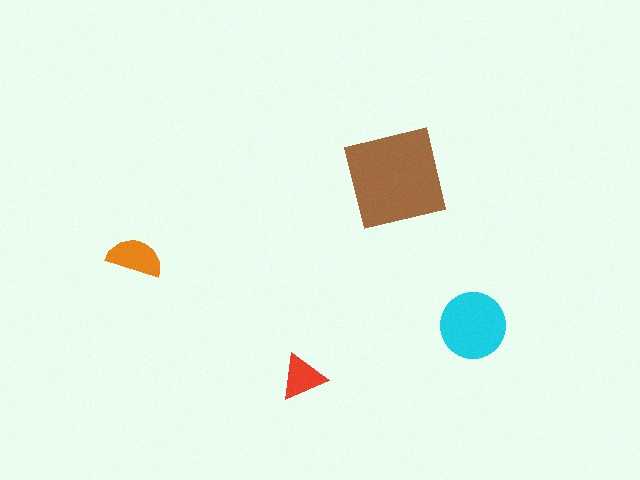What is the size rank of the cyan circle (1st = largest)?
2nd.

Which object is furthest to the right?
The cyan circle is rightmost.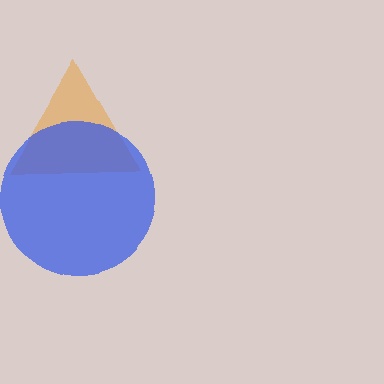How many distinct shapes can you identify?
There are 2 distinct shapes: an orange triangle, a blue circle.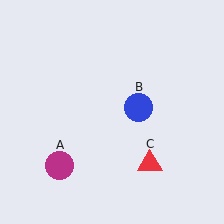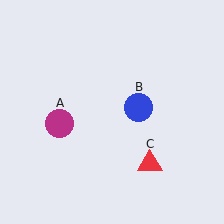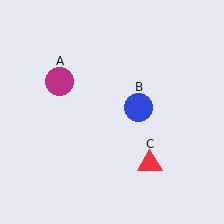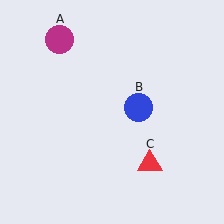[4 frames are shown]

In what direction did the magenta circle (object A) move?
The magenta circle (object A) moved up.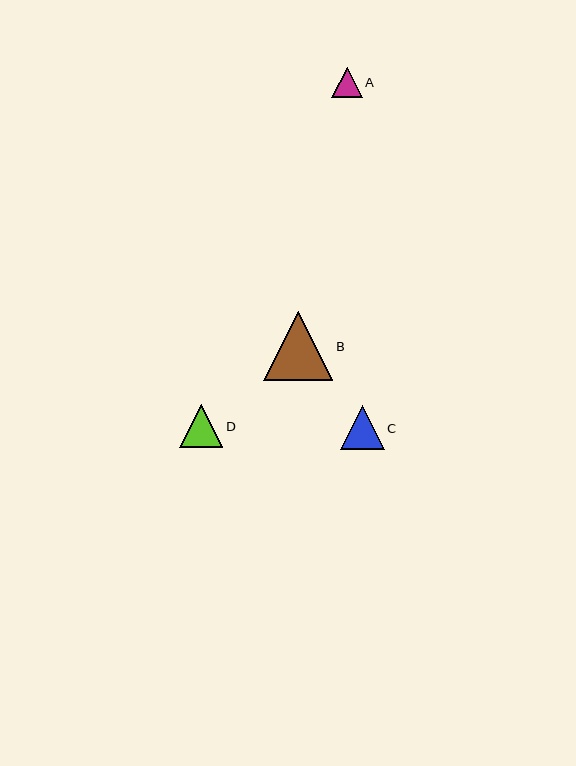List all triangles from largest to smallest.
From largest to smallest: B, C, D, A.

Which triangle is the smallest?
Triangle A is the smallest with a size of approximately 30 pixels.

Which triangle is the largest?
Triangle B is the largest with a size of approximately 69 pixels.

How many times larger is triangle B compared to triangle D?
Triangle B is approximately 1.6 times the size of triangle D.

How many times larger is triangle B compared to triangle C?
Triangle B is approximately 1.6 times the size of triangle C.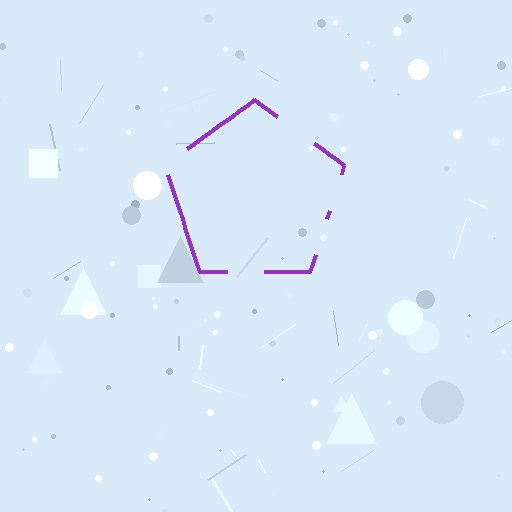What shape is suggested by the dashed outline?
The dashed outline suggests a pentagon.